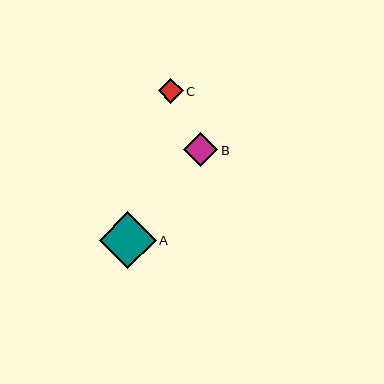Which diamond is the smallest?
Diamond C is the smallest with a size of approximately 25 pixels.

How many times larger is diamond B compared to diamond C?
Diamond B is approximately 1.4 times the size of diamond C.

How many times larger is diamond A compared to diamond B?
Diamond A is approximately 1.7 times the size of diamond B.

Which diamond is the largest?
Diamond A is the largest with a size of approximately 57 pixels.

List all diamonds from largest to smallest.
From largest to smallest: A, B, C.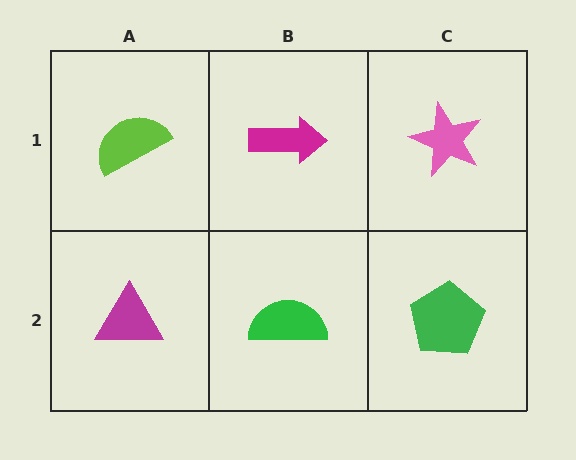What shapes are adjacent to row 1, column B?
A green semicircle (row 2, column B), a lime semicircle (row 1, column A), a pink star (row 1, column C).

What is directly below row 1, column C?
A green pentagon.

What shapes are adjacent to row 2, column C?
A pink star (row 1, column C), a green semicircle (row 2, column B).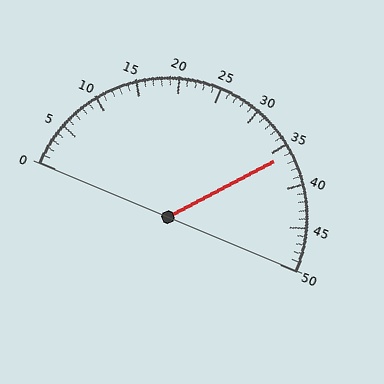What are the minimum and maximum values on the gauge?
The gauge ranges from 0 to 50.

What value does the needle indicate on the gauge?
The needle indicates approximately 36.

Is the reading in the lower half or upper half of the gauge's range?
The reading is in the upper half of the range (0 to 50).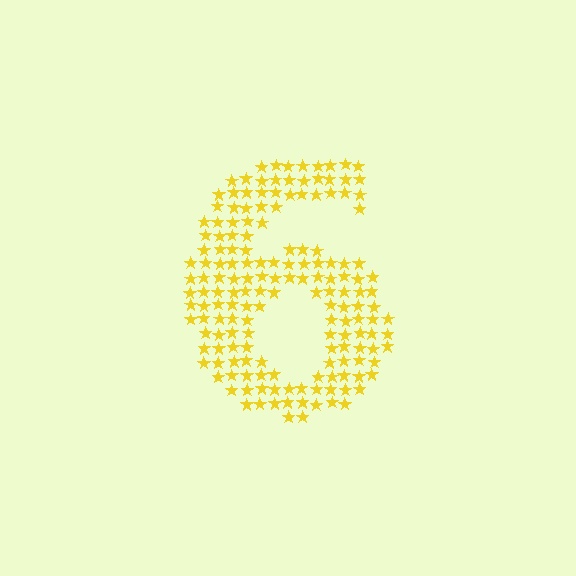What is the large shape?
The large shape is the digit 6.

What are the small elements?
The small elements are stars.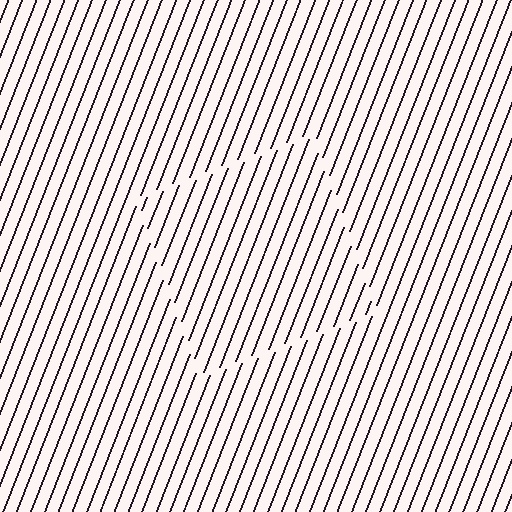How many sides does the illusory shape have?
4 sides — the line-ends trace a square.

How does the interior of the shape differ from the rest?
The interior of the shape contains the same grating, shifted by half a period — the contour is defined by the phase discontinuity where line-ends from the inner and outer gratings abut.